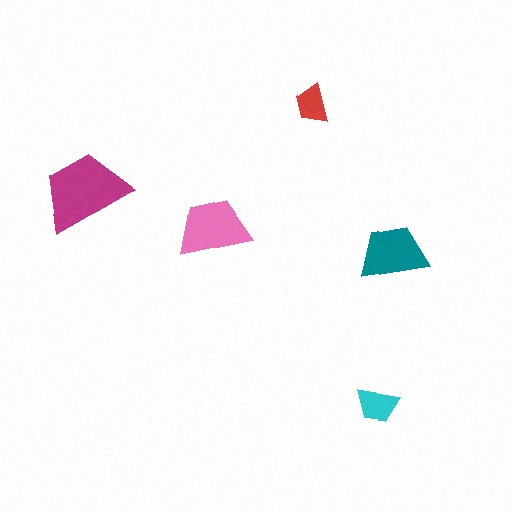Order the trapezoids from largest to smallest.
the magenta one, the pink one, the teal one, the cyan one, the red one.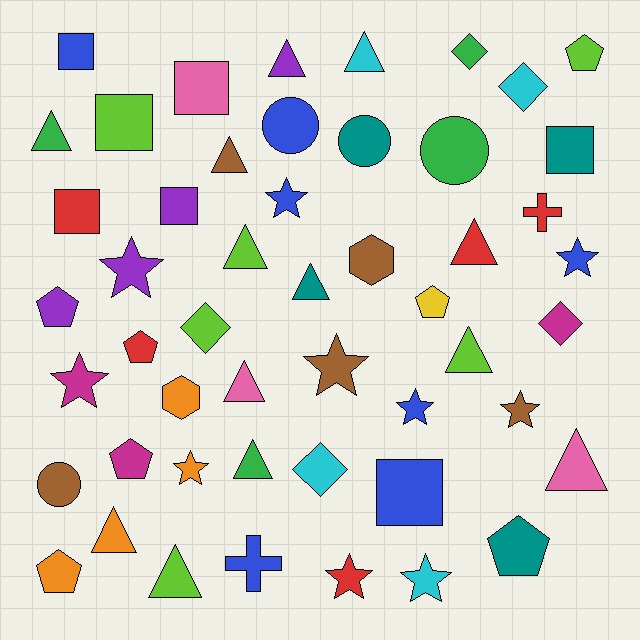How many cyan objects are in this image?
There are 4 cyan objects.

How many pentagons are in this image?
There are 7 pentagons.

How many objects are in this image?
There are 50 objects.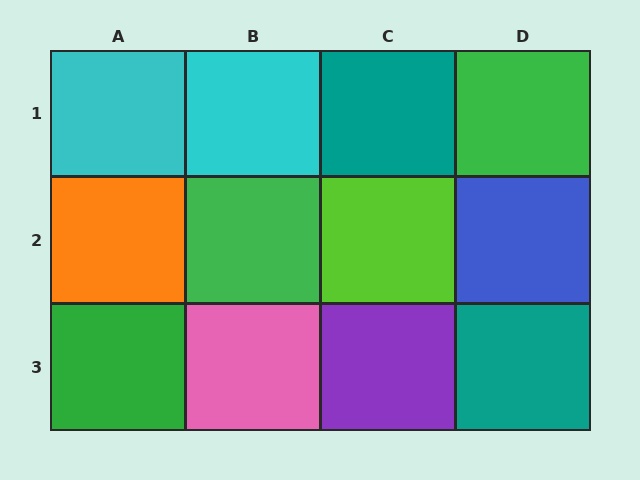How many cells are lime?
1 cell is lime.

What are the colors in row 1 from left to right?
Cyan, cyan, teal, green.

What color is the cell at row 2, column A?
Orange.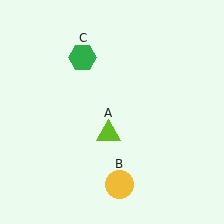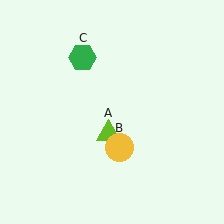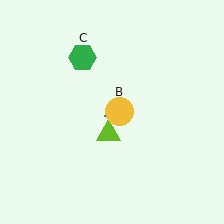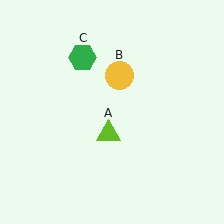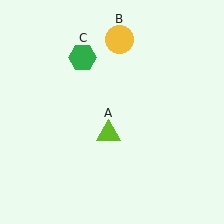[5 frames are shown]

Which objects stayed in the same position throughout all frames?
Lime triangle (object A) and green hexagon (object C) remained stationary.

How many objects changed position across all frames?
1 object changed position: yellow circle (object B).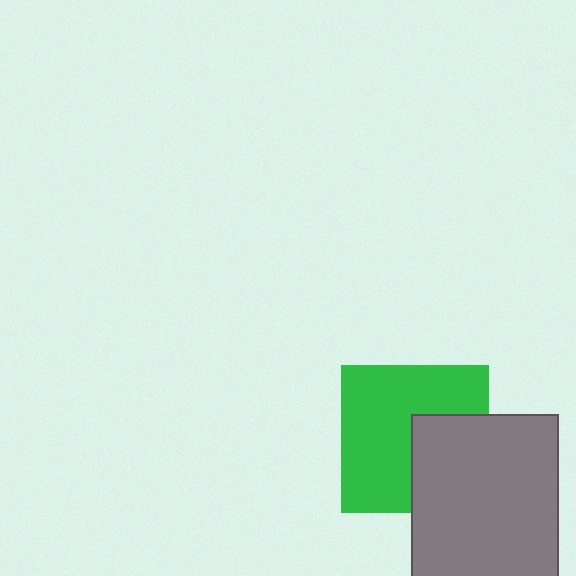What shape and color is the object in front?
The object in front is a gray rectangle.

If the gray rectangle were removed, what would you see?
You would see the complete green square.